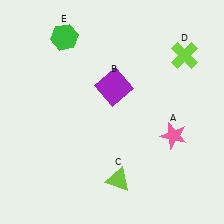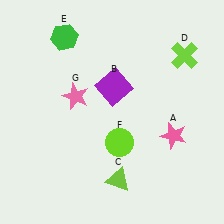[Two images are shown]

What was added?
A lime circle (F), a pink star (G) were added in Image 2.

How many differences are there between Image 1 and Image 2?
There are 2 differences between the two images.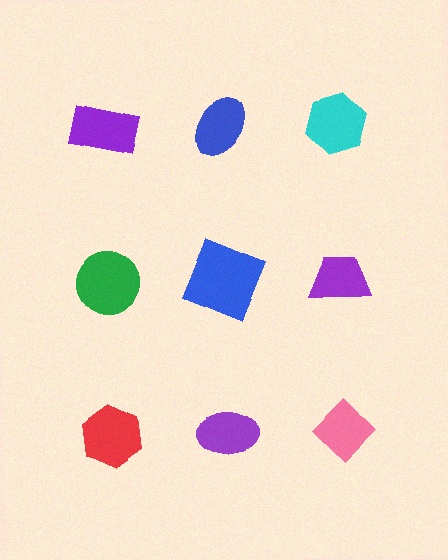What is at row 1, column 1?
A purple rectangle.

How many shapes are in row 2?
3 shapes.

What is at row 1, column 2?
A blue ellipse.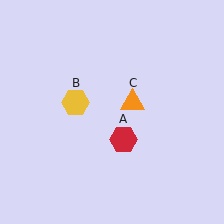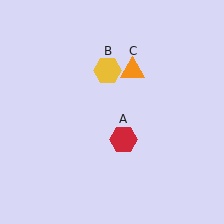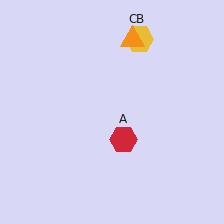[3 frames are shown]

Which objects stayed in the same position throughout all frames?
Red hexagon (object A) remained stationary.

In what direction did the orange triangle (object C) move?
The orange triangle (object C) moved up.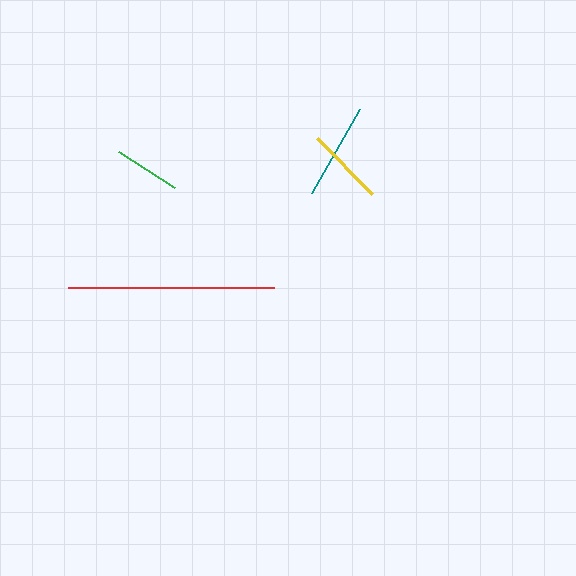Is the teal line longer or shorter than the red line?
The red line is longer than the teal line.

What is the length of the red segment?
The red segment is approximately 206 pixels long.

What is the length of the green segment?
The green segment is approximately 67 pixels long.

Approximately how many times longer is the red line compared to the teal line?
The red line is approximately 2.1 times the length of the teal line.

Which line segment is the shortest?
The green line is the shortest at approximately 67 pixels.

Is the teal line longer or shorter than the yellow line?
The teal line is longer than the yellow line.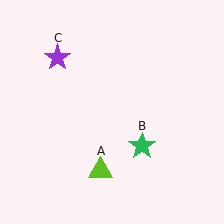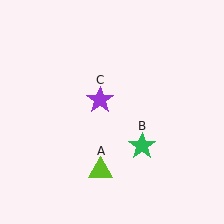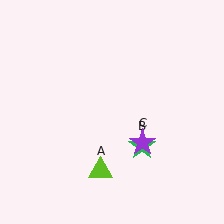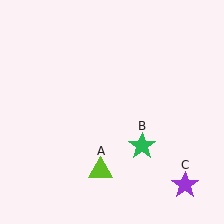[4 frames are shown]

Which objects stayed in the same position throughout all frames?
Lime triangle (object A) and green star (object B) remained stationary.